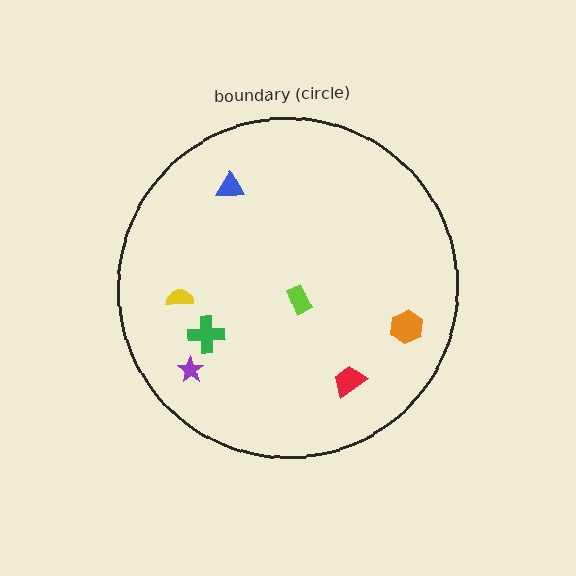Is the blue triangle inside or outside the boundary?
Inside.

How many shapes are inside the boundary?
7 inside, 0 outside.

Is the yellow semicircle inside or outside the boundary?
Inside.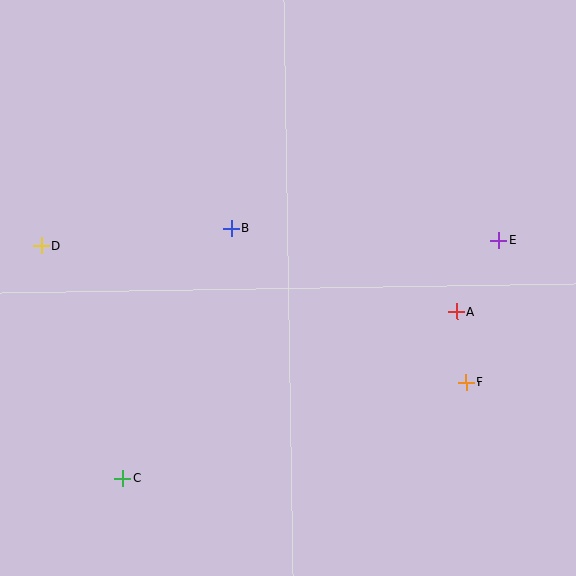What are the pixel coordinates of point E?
Point E is at (499, 241).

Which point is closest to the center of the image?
Point B at (231, 228) is closest to the center.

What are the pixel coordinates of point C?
Point C is at (123, 479).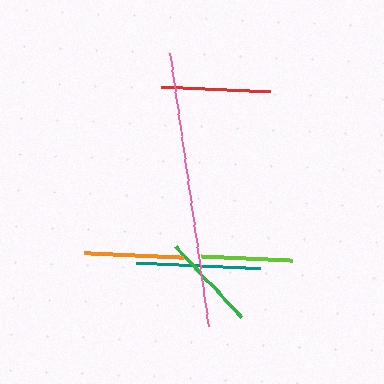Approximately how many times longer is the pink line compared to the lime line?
The pink line is approximately 3.0 times the length of the lime line.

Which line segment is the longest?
The pink line is the longest at approximately 276 pixels.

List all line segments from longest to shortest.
From longest to shortest: pink, teal, red, orange, green, lime.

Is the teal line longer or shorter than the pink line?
The pink line is longer than the teal line.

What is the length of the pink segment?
The pink segment is approximately 276 pixels long.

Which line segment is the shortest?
The lime line is the shortest at approximately 91 pixels.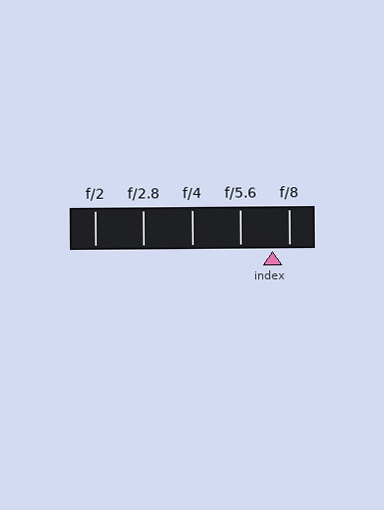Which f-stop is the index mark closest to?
The index mark is closest to f/8.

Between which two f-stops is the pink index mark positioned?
The index mark is between f/5.6 and f/8.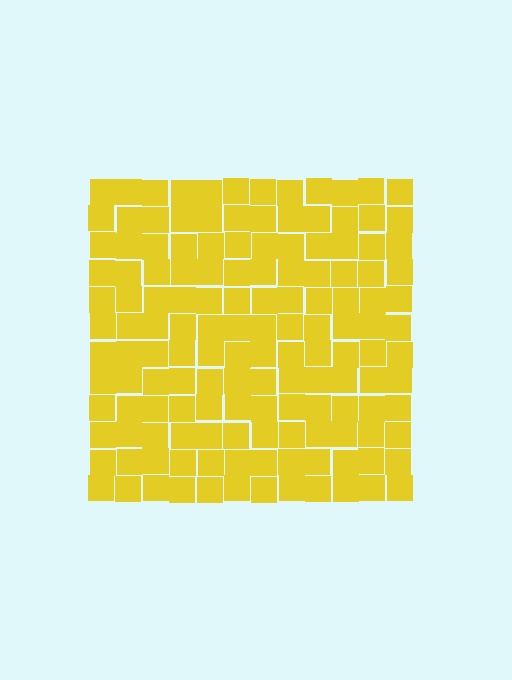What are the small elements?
The small elements are squares.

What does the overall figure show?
The overall figure shows a square.